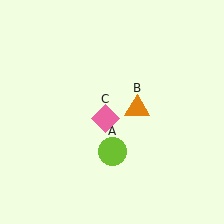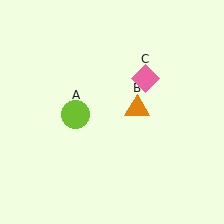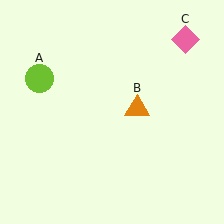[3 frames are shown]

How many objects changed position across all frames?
2 objects changed position: lime circle (object A), pink diamond (object C).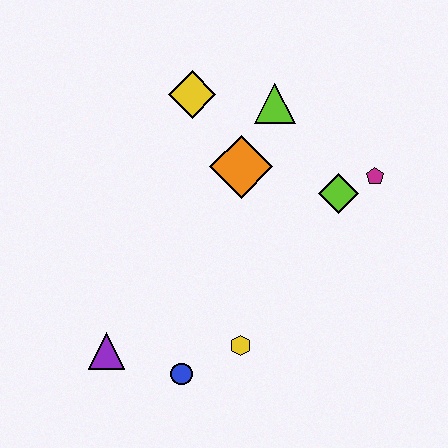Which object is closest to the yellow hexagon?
The blue circle is closest to the yellow hexagon.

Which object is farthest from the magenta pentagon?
The purple triangle is farthest from the magenta pentagon.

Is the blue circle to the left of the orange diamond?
Yes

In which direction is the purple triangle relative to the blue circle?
The purple triangle is to the left of the blue circle.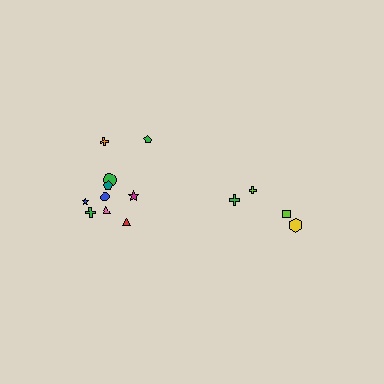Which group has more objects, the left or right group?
The left group.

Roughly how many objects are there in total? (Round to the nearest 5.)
Roughly 15 objects in total.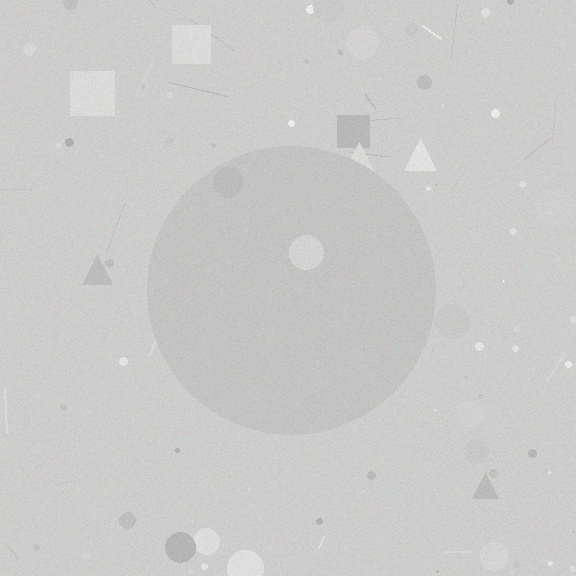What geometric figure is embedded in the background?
A circle is embedded in the background.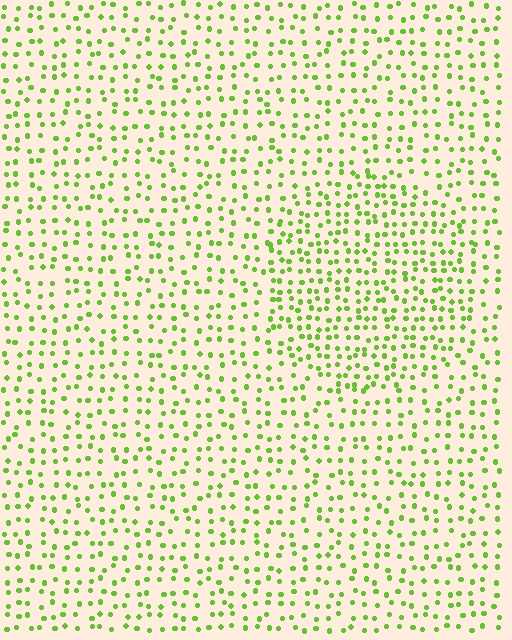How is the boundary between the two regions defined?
The boundary is defined by a change in element density (approximately 1.6x ratio). All elements are the same color, size, and shape.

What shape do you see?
I see a circle.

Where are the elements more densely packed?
The elements are more densely packed inside the circle boundary.